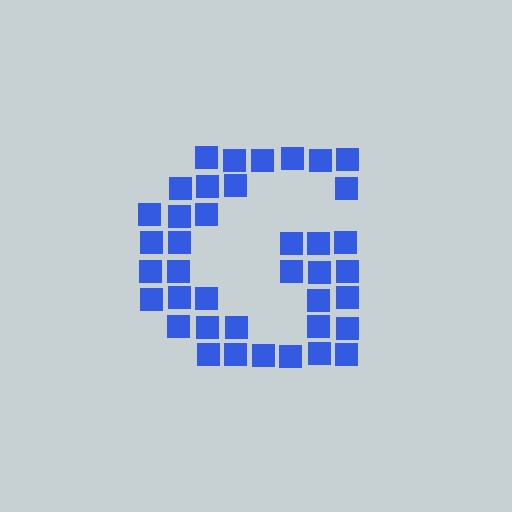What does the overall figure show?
The overall figure shows the letter G.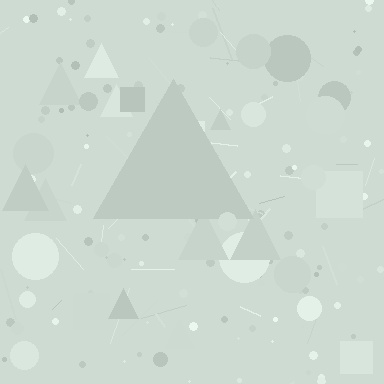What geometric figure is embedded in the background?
A triangle is embedded in the background.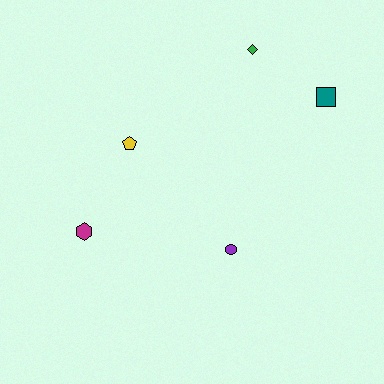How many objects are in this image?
There are 5 objects.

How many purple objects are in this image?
There is 1 purple object.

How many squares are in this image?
There is 1 square.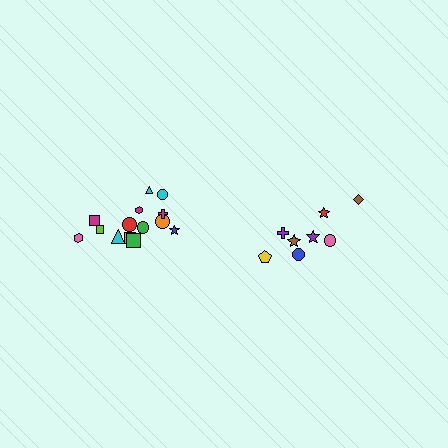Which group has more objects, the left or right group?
The left group.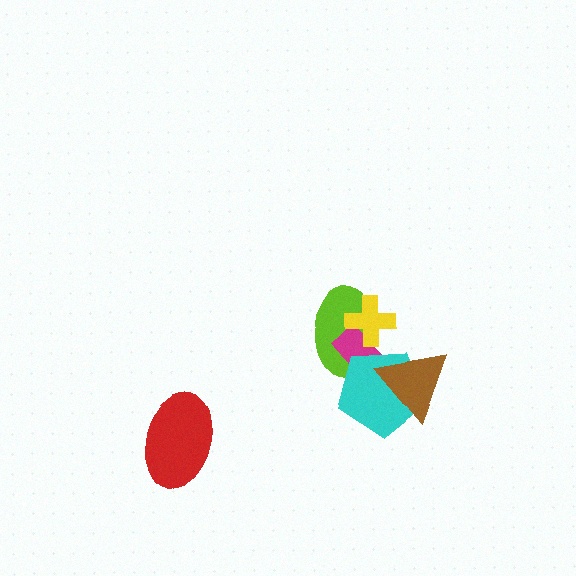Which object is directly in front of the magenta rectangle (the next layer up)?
The cyan pentagon is directly in front of the magenta rectangle.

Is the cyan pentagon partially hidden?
Yes, it is partially covered by another shape.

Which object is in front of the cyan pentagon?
The brown triangle is in front of the cyan pentagon.